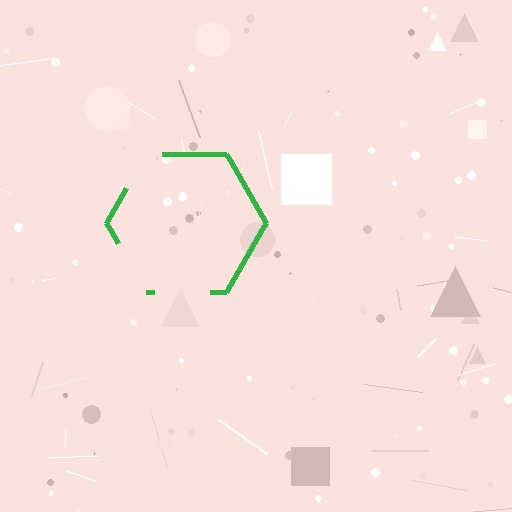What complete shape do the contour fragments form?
The contour fragments form a hexagon.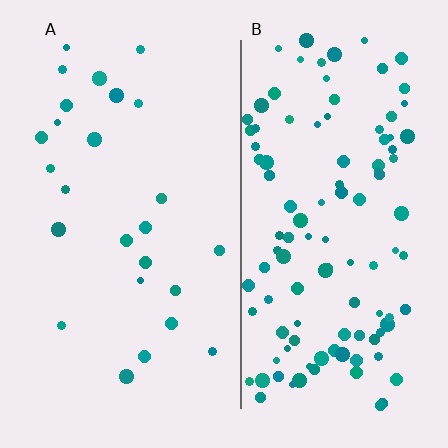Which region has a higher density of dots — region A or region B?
B (the right).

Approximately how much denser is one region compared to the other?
Approximately 4.4× — region B over region A.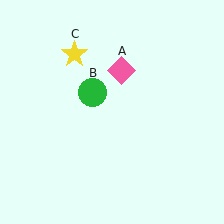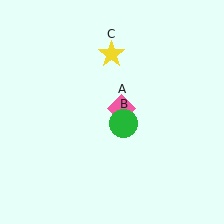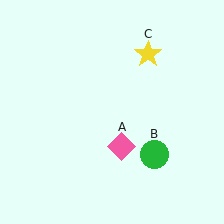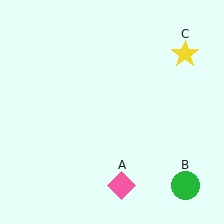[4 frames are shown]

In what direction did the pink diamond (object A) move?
The pink diamond (object A) moved down.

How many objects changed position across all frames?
3 objects changed position: pink diamond (object A), green circle (object B), yellow star (object C).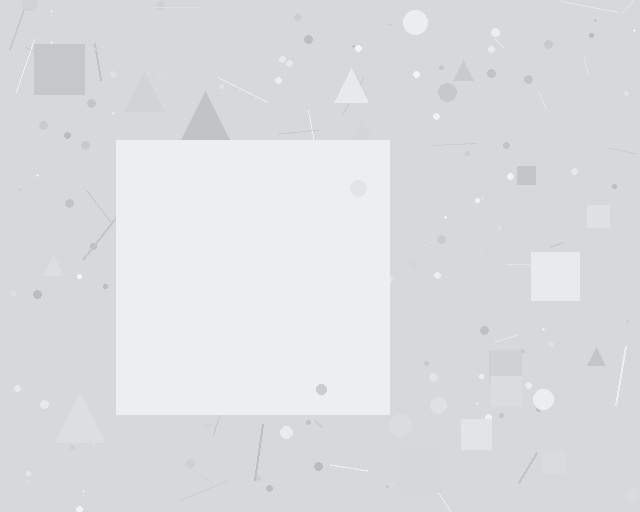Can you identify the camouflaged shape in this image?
The camouflaged shape is a square.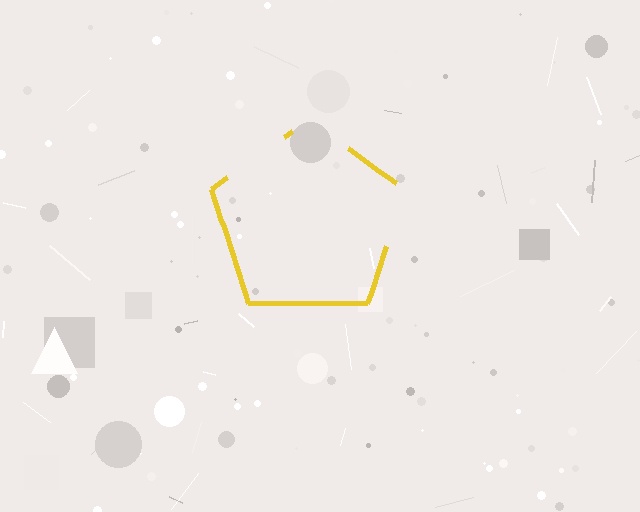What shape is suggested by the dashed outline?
The dashed outline suggests a pentagon.